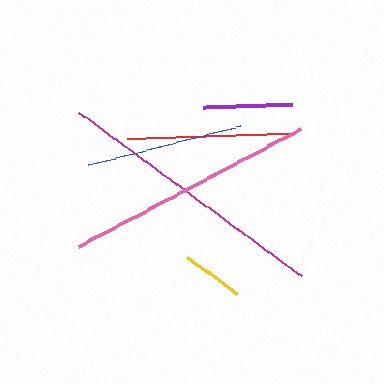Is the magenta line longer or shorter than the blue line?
The magenta line is longer than the blue line.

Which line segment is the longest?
The magenta line is the longest at approximately 277 pixels.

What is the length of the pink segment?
The pink segment is approximately 252 pixels long.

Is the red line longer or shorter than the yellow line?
The red line is longer than the yellow line.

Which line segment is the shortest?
The yellow line is the shortest at approximately 62 pixels.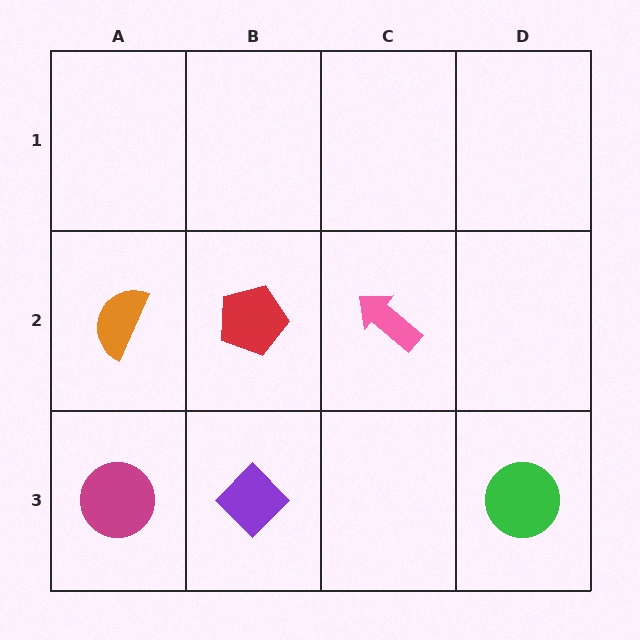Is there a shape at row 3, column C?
No, that cell is empty.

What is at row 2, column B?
A red pentagon.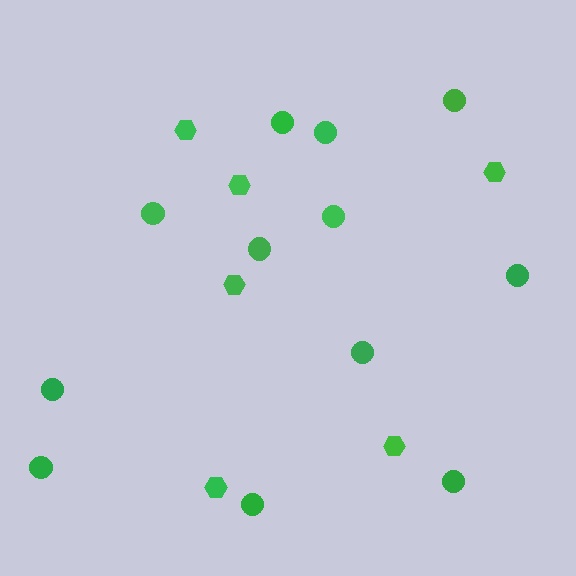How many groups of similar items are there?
There are 2 groups: one group of circles (12) and one group of hexagons (6).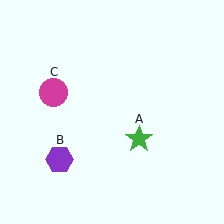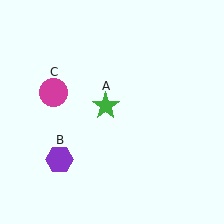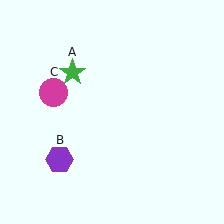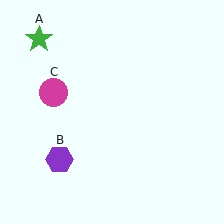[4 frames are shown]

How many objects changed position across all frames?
1 object changed position: green star (object A).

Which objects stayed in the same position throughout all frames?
Purple hexagon (object B) and magenta circle (object C) remained stationary.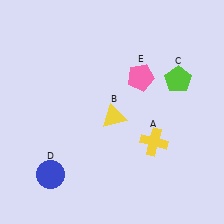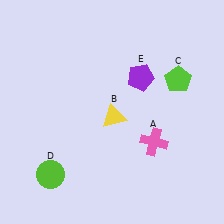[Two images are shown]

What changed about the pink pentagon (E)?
In Image 1, E is pink. In Image 2, it changed to purple.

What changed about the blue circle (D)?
In Image 1, D is blue. In Image 2, it changed to lime.